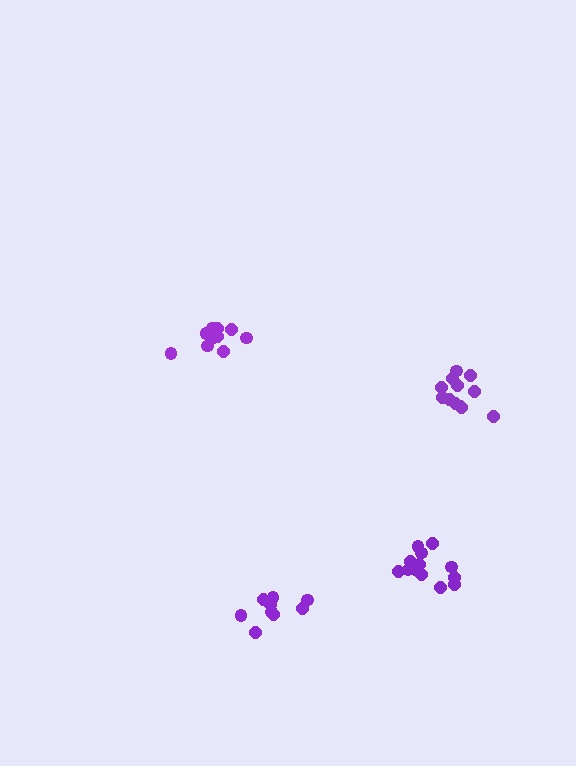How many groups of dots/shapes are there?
There are 4 groups.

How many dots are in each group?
Group 1: 11 dots, Group 2: 12 dots, Group 3: 9 dots, Group 4: 13 dots (45 total).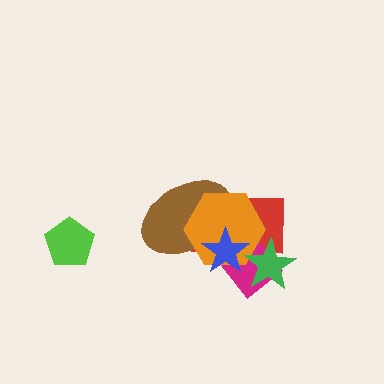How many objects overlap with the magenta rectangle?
5 objects overlap with the magenta rectangle.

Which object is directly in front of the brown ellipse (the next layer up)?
The orange hexagon is directly in front of the brown ellipse.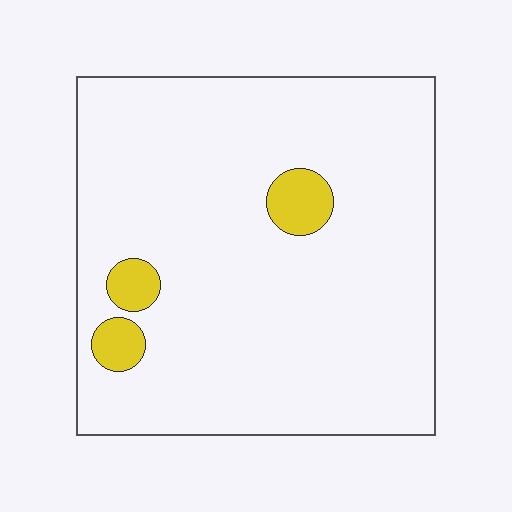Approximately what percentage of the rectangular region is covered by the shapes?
Approximately 5%.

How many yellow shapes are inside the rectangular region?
3.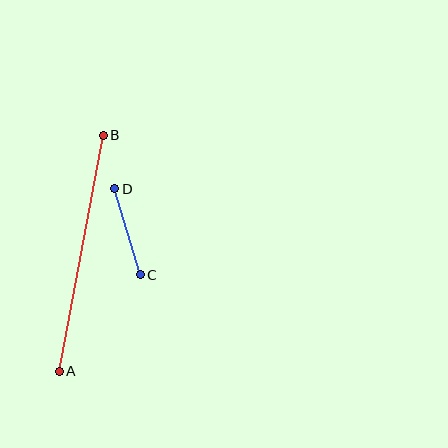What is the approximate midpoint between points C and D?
The midpoint is at approximately (127, 232) pixels.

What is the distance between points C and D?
The distance is approximately 90 pixels.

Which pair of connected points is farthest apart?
Points A and B are farthest apart.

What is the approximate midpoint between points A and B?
The midpoint is at approximately (81, 253) pixels.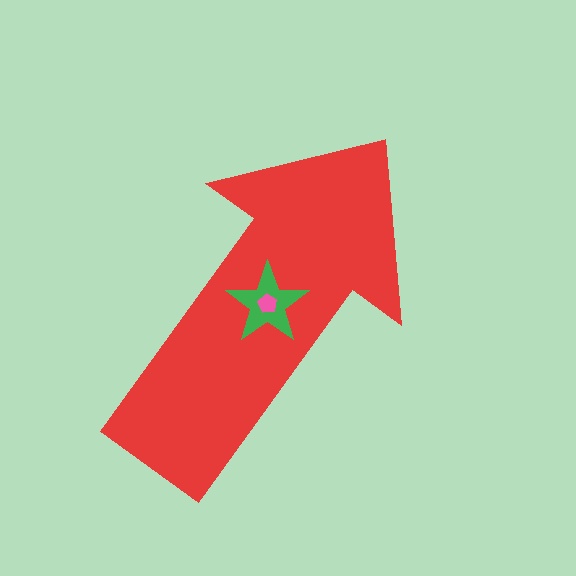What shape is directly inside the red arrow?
The green star.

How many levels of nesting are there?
3.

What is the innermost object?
The pink pentagon.